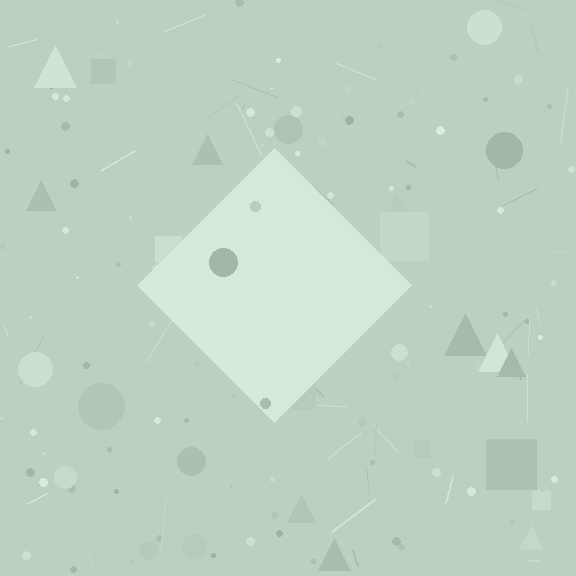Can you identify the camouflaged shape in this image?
The camouflaged shape is a diamond.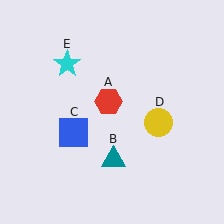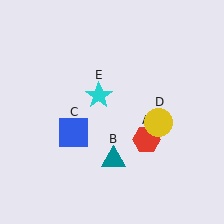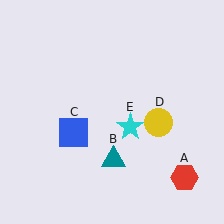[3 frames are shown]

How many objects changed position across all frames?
2 objects changed position: red hexagon (object A), cyan star (object E).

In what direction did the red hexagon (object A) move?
The red hexagon (object A) moved down and to the right.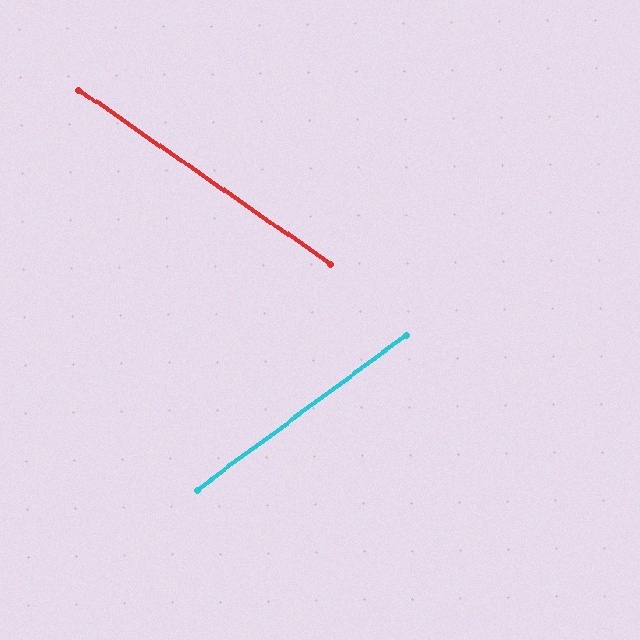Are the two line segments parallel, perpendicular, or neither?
Neither parallel nor perpendicular — they differ by about 71°.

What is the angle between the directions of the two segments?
Approximately 71 degrees.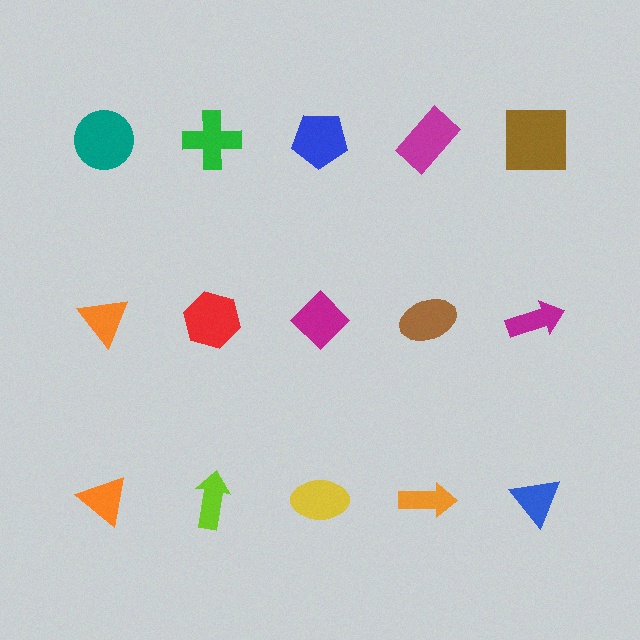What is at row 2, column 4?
A brown ellipse.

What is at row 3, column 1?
An orange triangle.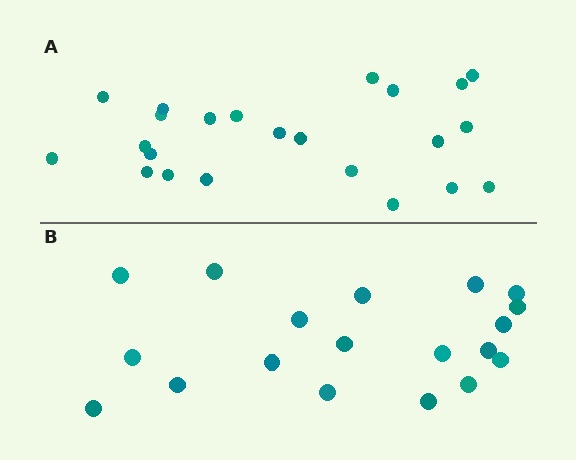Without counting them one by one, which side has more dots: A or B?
Region A (the top region) has more dots.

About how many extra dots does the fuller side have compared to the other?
Region A has about 4 more dots than region B.